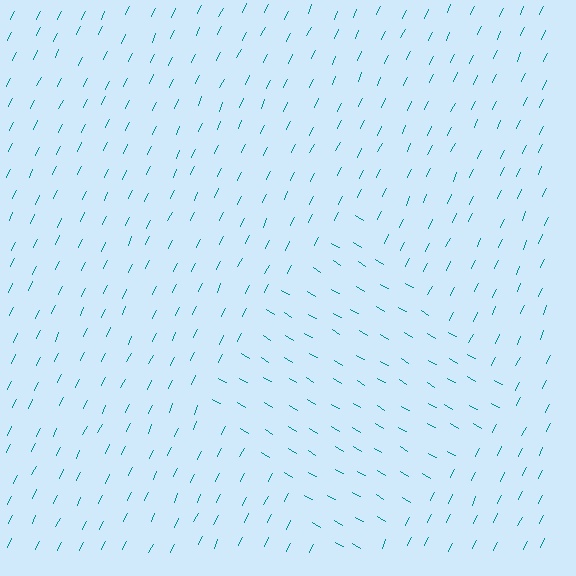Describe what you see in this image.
The image is filled with small teal line segments. A diamond region in the image has lines oriented differently from the surrounding lines, creating a visible texture boundary.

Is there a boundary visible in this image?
Yes, there is a texture boundary formed by a change in line orientation.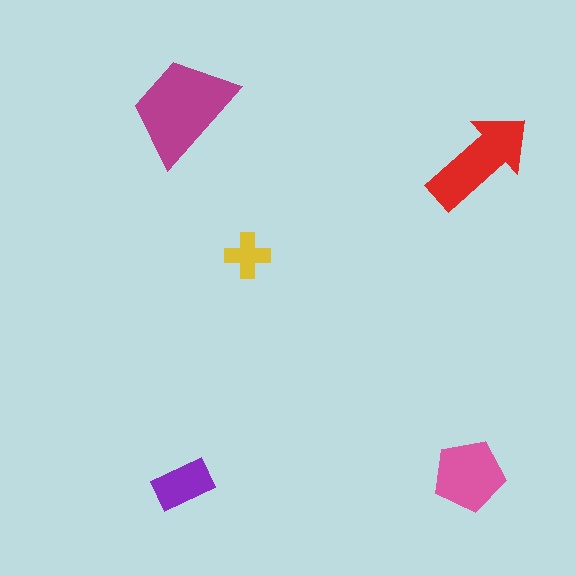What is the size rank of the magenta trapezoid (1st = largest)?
1st.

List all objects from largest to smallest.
The magenta trapezoid, the red arrow, the pink pentagon, the purple rectangle, the yellow cross.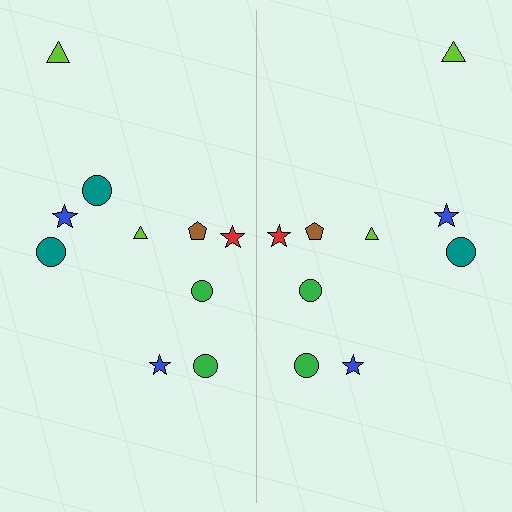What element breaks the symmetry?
A teal circle is missing from the right side.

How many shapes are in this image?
There are 19 shapes in this image.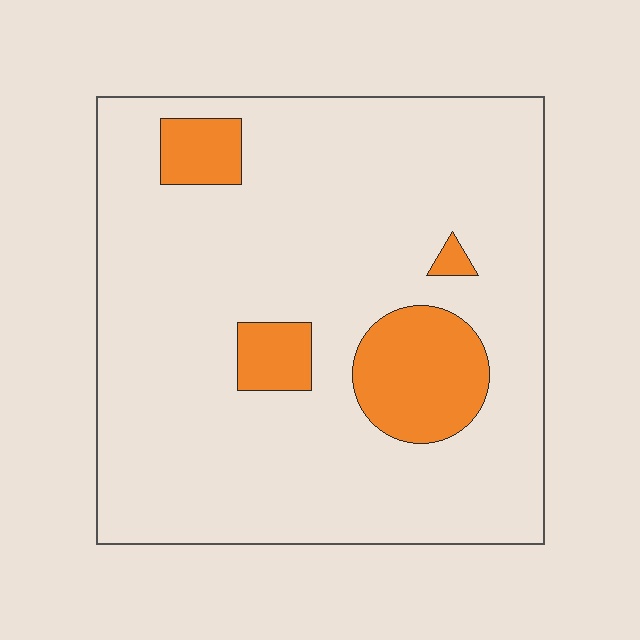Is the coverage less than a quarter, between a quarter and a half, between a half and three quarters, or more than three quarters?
Less than a quarter.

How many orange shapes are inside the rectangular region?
4.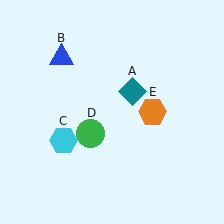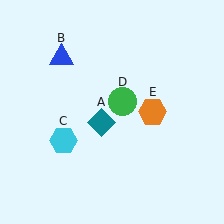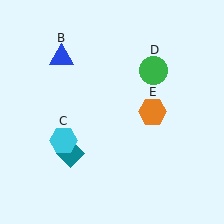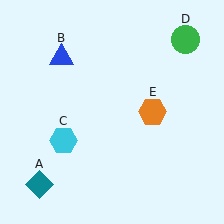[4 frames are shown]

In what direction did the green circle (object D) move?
The green circle (object D) moved up and to the right.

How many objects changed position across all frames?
2 objects changed position: teal diamond (object A), green circle (object D).